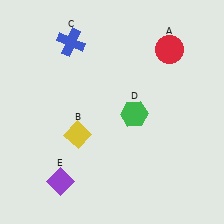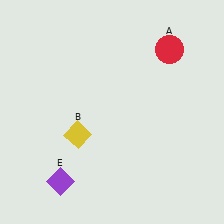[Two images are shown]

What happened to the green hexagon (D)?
The green hexagon (D) was removed in Image 2. It was in the bottom-right area of Image 1.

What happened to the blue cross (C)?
The blue cross (C) was removed in Image 2. It was in the top-left area of Image 1.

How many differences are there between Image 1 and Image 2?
There are 2 differences between the two images.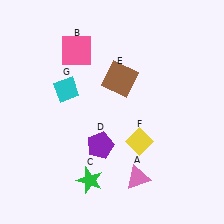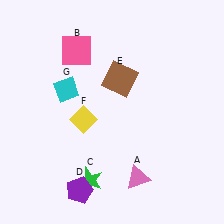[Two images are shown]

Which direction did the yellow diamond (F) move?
The yellow diamond (F) moved left.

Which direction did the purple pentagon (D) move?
The purple pentagon (D) moved down.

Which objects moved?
The objects that moved are: the purple pentagon (D), the yellow diamond (F).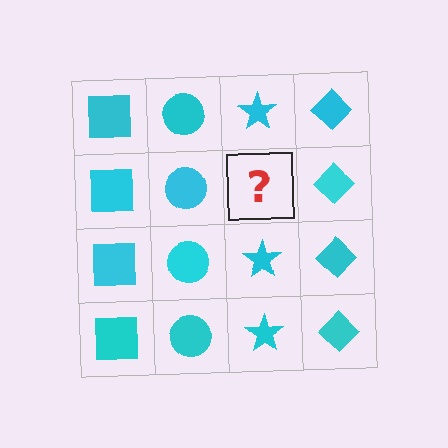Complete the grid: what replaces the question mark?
The question mark should be replaced with a cyan star.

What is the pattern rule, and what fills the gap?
The rule is that each column has a consistent shape. The gap should be filled with a cyan star.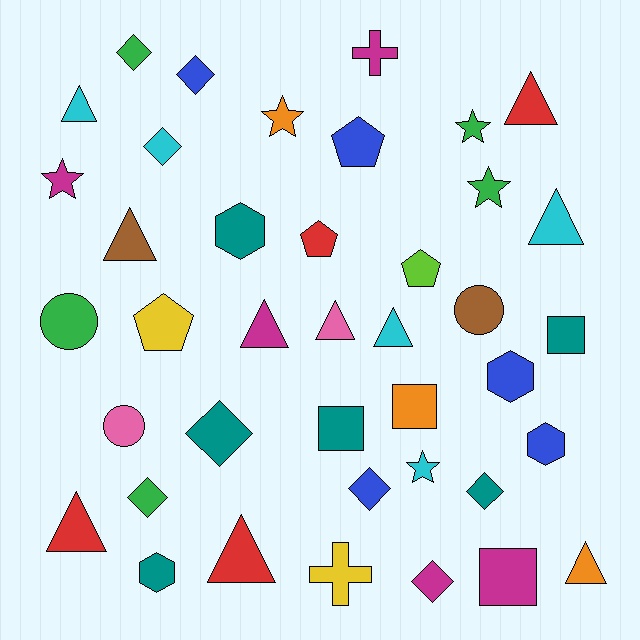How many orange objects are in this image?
There are 3 orange objects.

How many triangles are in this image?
There are 10 triangles.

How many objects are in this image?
There are 40 objects.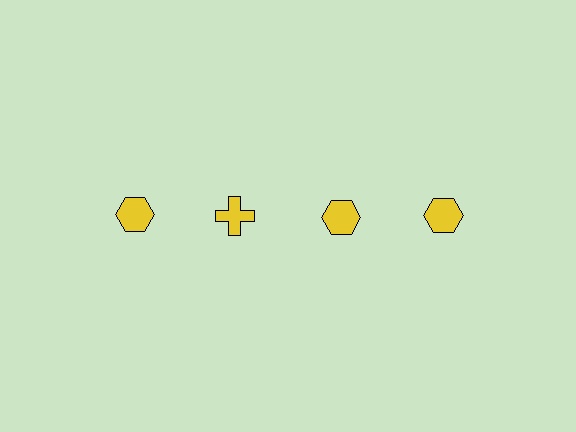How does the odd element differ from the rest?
It has a different shape: cross instead of hexagon.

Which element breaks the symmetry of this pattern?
The yellow cross in the top row, second from left column breaks the symmetry. All other shapes are yellow hexagons.